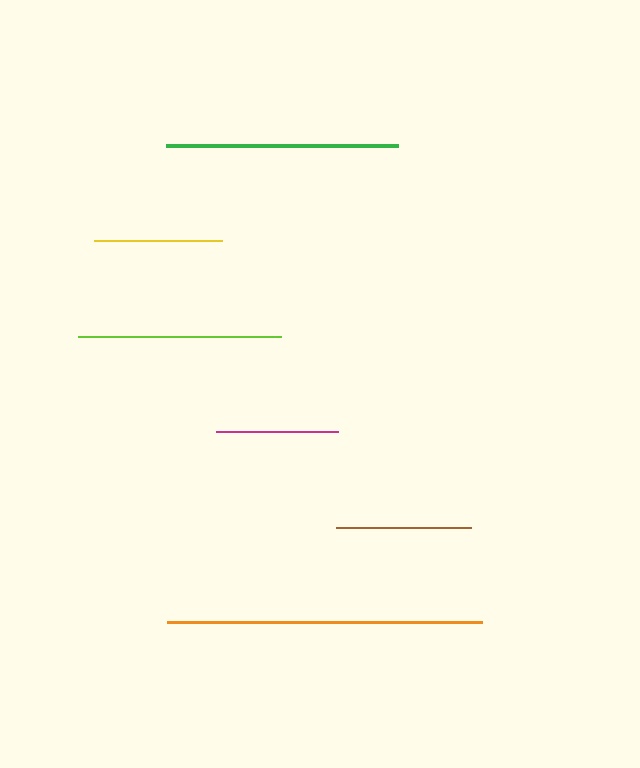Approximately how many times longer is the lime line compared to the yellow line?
The lime line is approximately 1.6 times the length of the yellow line.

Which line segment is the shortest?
The magenta line is the shortest at approximately 122 pixels.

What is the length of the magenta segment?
The magenta segment is approximately 122 pixels long.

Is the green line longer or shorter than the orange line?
The orange line is longer than the green line.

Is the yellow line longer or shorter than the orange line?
The orange line is longer than the yellow line.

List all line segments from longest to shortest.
From longest to shortest: orange, green, lime, brown, yellow, magenta.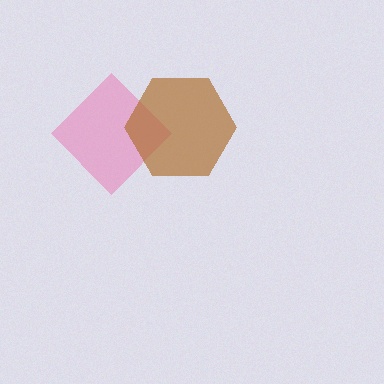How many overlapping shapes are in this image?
There are 2 overlapping shapes in the image.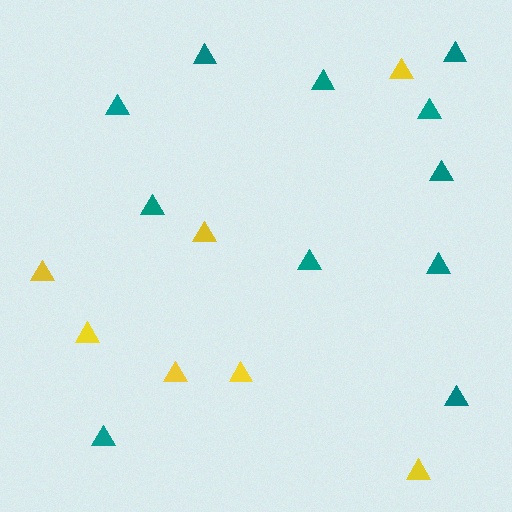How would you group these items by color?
There are 2 groups: one group of teal triangles (11) and one group of yellow triangles (7).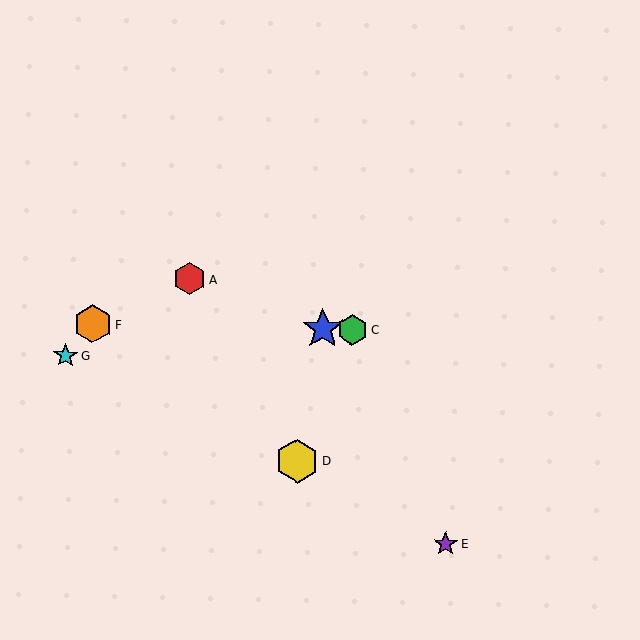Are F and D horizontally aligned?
No, F is at y≈324 and D is at y≈461.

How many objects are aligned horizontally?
3 objects (B, C, F) are aligned horizontally.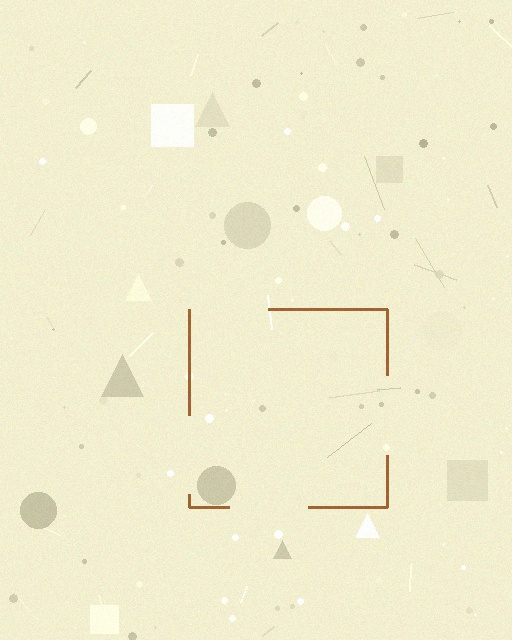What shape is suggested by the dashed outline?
The dashed outline suggests a square.